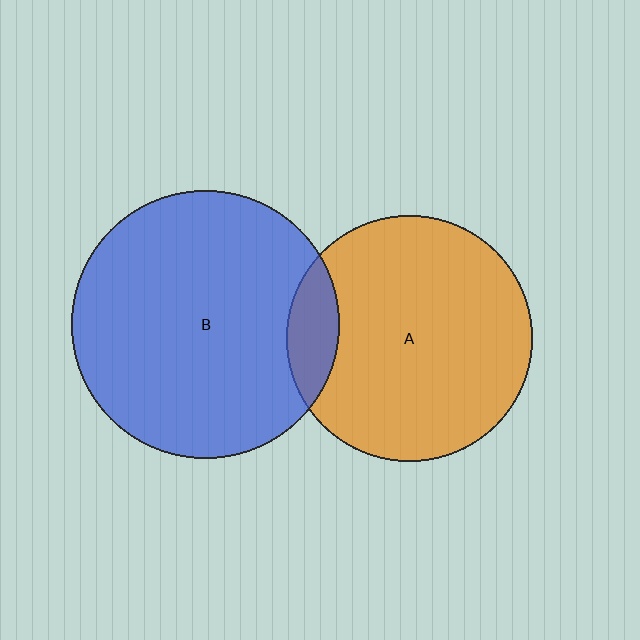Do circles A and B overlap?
Yes.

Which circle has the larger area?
Circle B (blue).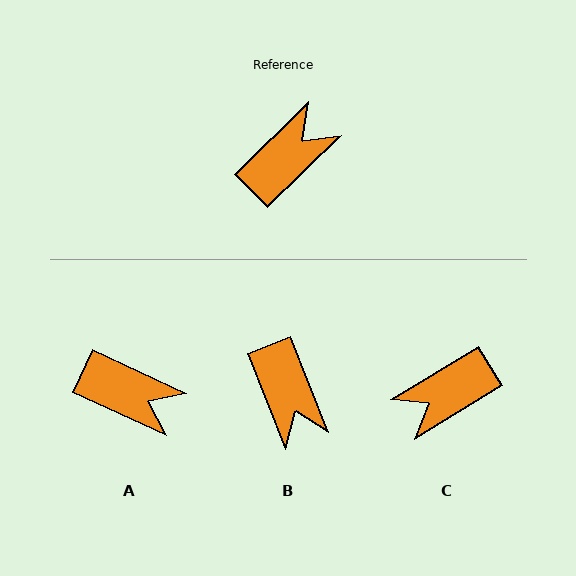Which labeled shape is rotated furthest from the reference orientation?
C, about 167 degrees away.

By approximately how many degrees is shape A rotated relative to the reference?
Approximately 69 degrees clockwise.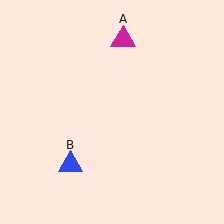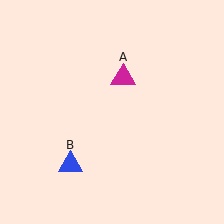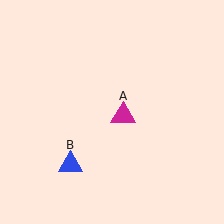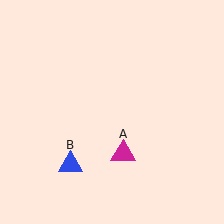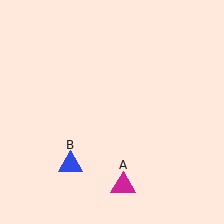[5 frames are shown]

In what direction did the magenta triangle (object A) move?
The magenta triangle (object A) moved down.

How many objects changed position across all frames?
1 object changed position: magenta triangle (object A).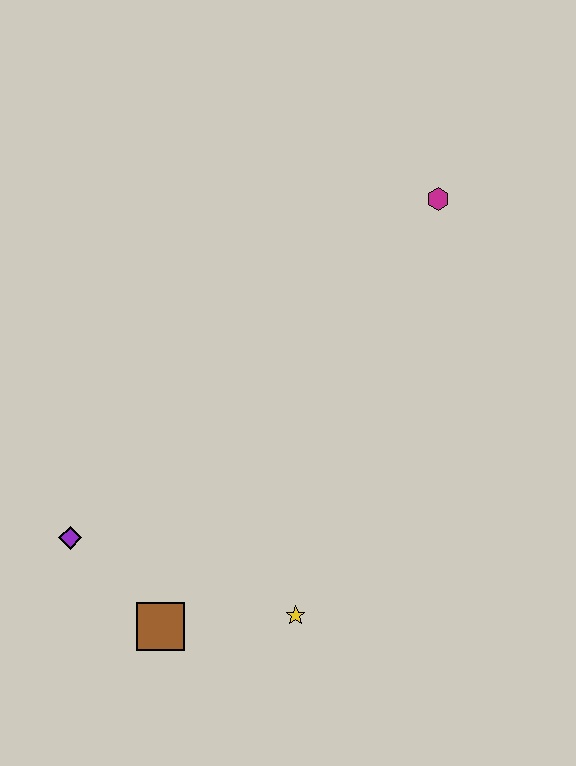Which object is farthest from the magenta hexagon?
The brown square is farthest from the magenta hexagon.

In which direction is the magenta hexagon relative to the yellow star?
The magenta hexagon is above the yellow star.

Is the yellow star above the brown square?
Yes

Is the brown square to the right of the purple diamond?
Yes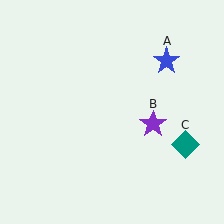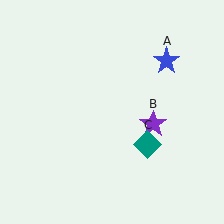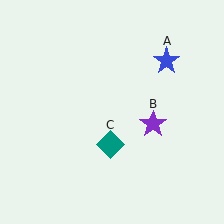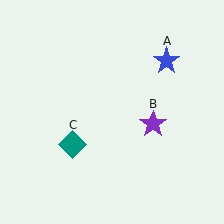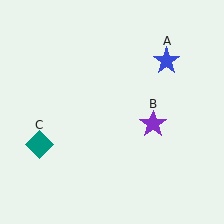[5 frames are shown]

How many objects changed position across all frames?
1 object changed position: teal diamond (object C).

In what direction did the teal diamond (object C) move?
The teal diamond (object C) moved left.